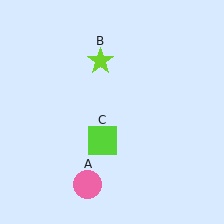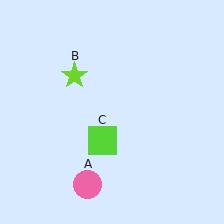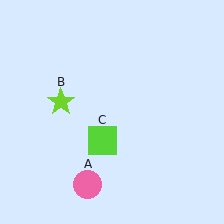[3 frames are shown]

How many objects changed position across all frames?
1 object changed position: lime star (object B).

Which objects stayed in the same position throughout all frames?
Pink circle (object A) and lime square (object C) remained stationary.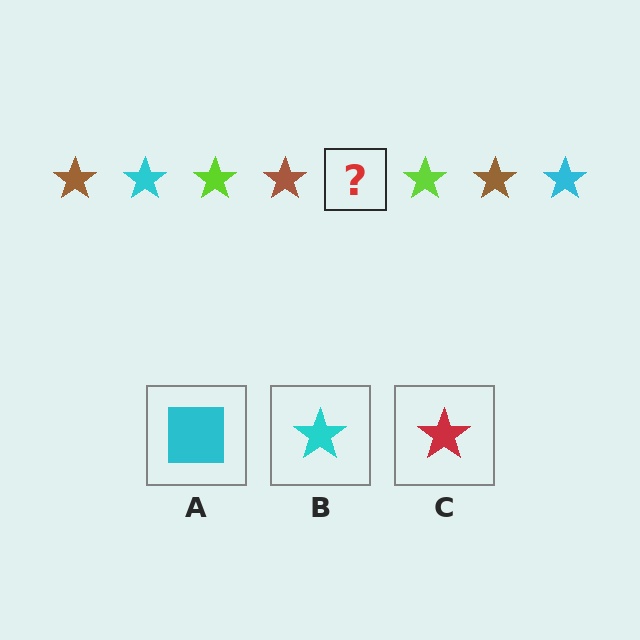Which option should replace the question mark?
Option B.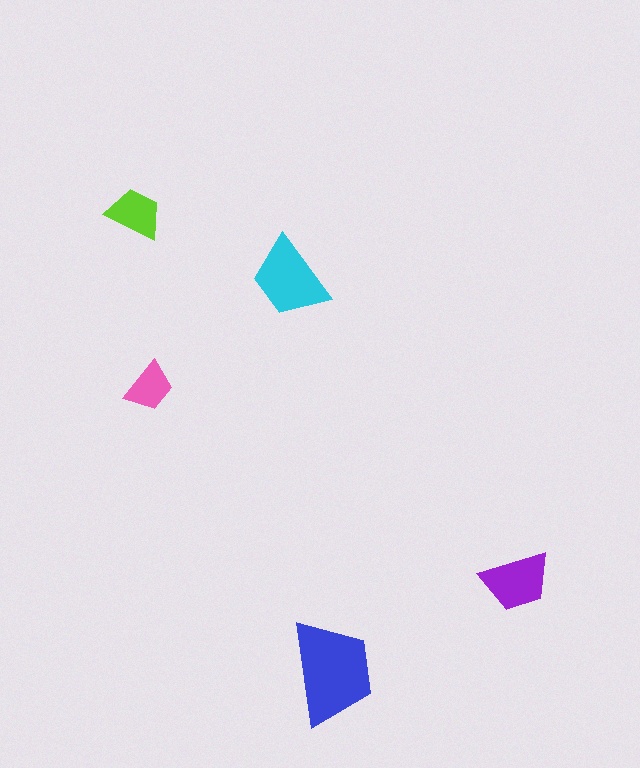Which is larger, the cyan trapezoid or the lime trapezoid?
The cyan one.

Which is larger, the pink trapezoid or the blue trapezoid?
The blue one.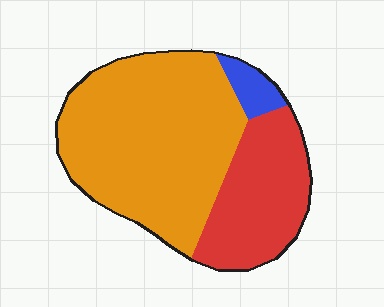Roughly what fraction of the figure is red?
Red covers 30% of the figure.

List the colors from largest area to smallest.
From largest to smallest: orange, red, blue.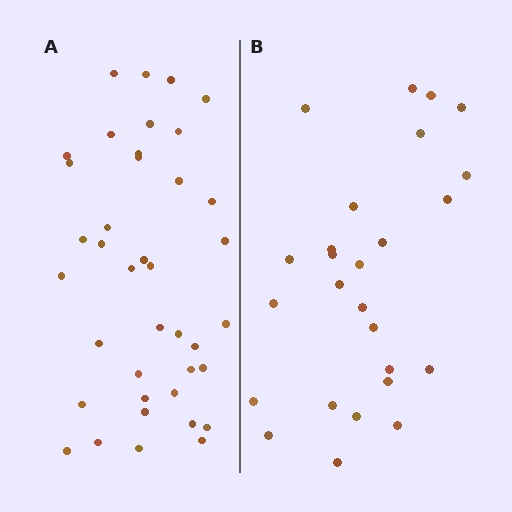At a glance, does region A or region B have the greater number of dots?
Region A (the left region) has more dots.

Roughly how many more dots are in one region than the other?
Region A has approximately 15 more dots than region B.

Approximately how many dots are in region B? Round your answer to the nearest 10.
About 30 dots. (The exact count is 26, which rounds to 30.)